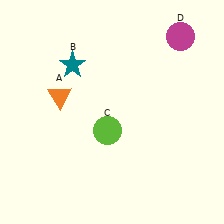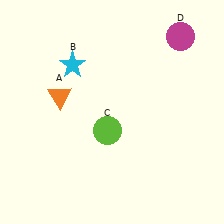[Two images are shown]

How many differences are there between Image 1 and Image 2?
There is 1 difference between the two images.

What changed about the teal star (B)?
In Image 1, B is teal. In Image 2, it changed to cyan.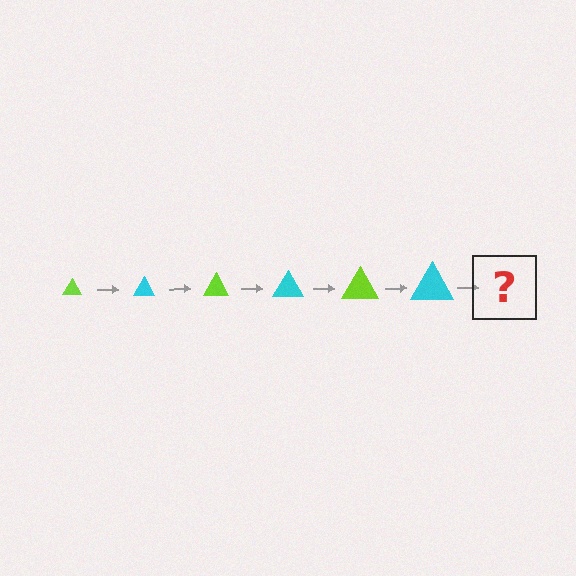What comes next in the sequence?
The next element should be a lime triangle, larger than the previous one.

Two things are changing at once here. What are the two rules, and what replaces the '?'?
The two rules are that the triangle grows larger each step and the color cycles through lime and cyan. The '?' should be a lime triangle, larger than the previous one.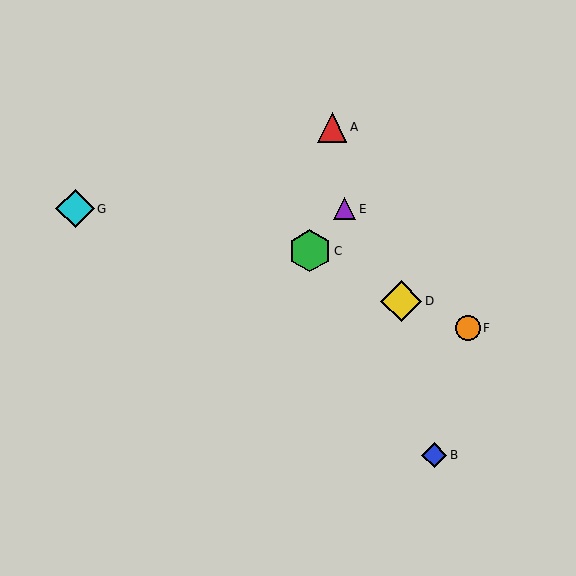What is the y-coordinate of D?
Object D is at y≈301.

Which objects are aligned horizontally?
Objects E, G are aligned horizontally.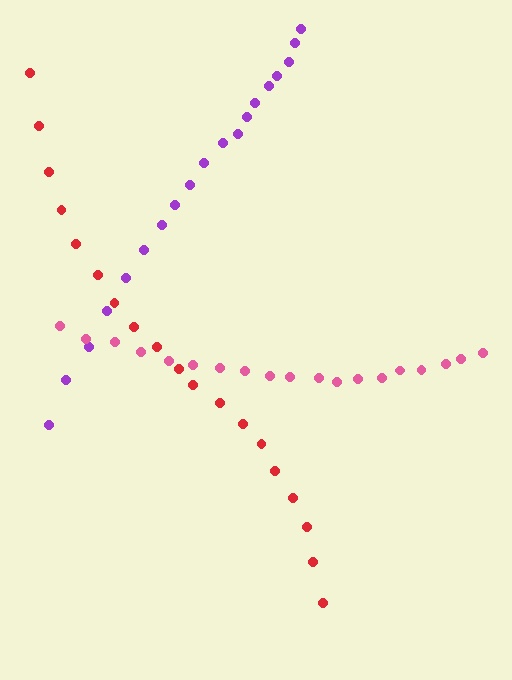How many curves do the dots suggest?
There are 3 distinct paths.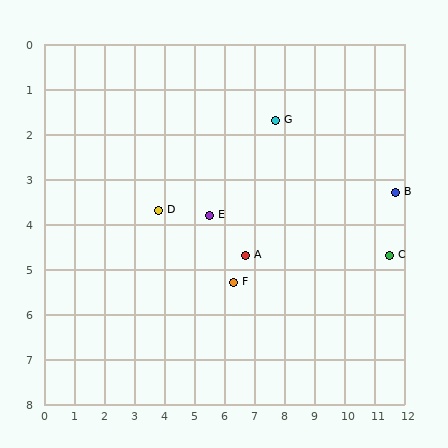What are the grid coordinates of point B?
Point B is at approximately (11.7, 3.3).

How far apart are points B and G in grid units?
Points B and G are about 4.3 grid units apart.